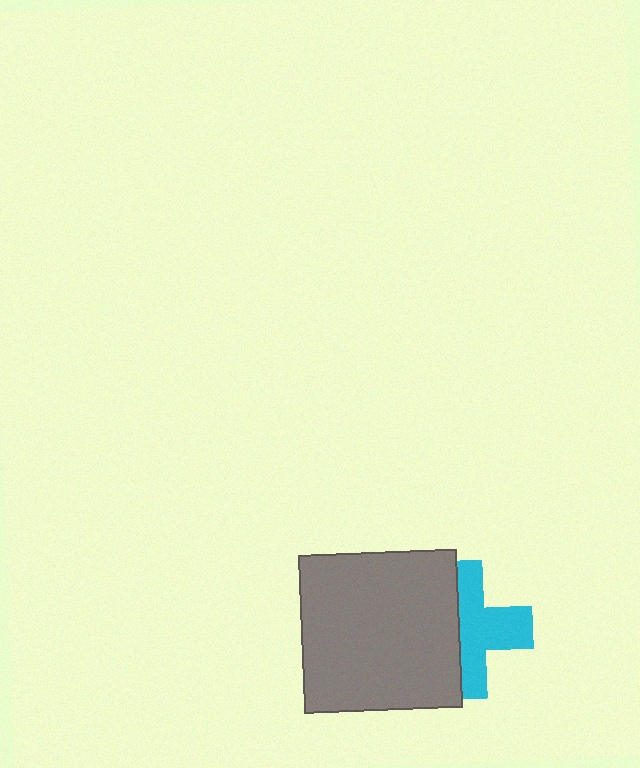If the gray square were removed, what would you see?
You would see the complete cyan cross.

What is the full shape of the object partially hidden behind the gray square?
The partially hidden object is a cyan cross.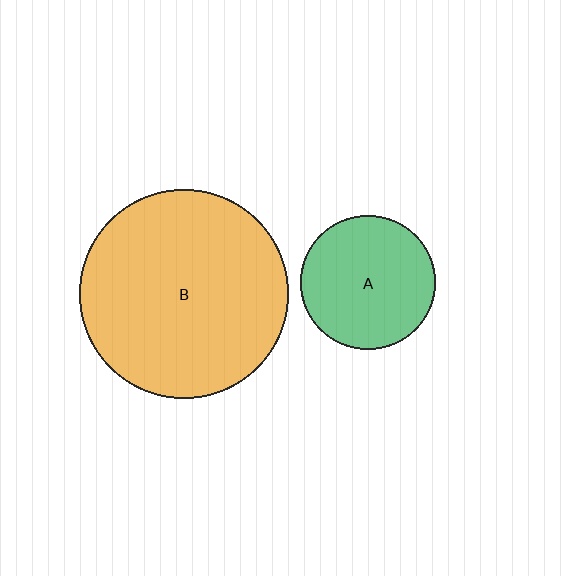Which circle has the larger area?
Circle B (orange).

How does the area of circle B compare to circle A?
Approximately 2.4 times.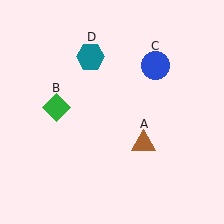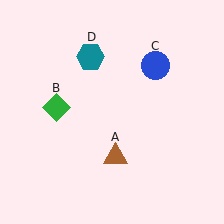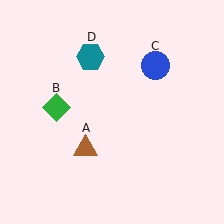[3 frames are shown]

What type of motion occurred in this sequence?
The brown triangle (object A) rotated clockwise around the center of the scene.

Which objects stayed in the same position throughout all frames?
Green diamond (object B) and blue circle (object C) and teal hexagon (object D) remained stationary.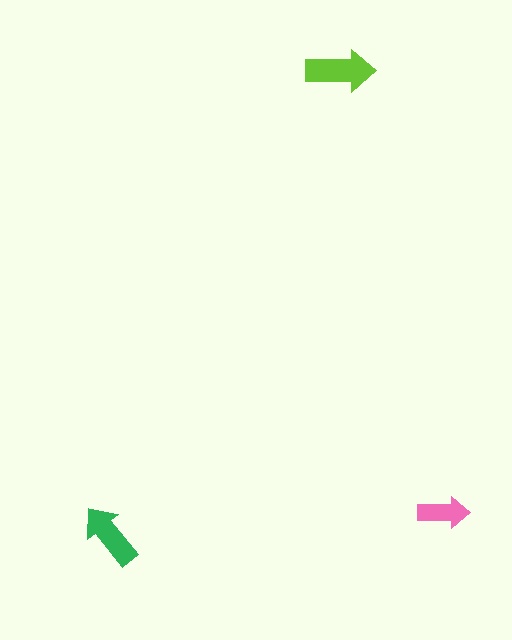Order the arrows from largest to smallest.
the lime one, the green one, the pink one.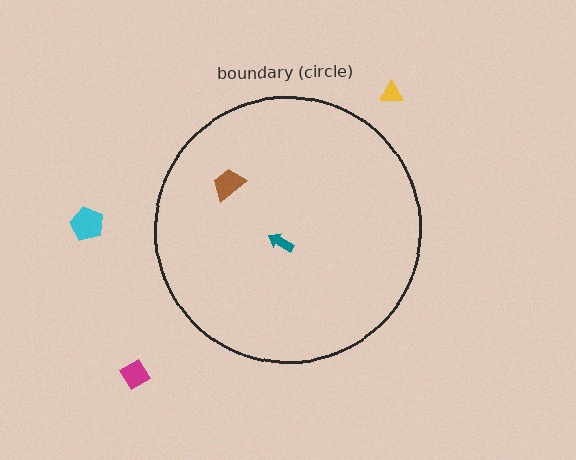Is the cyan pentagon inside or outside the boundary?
Outside.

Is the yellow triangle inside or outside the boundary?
Outside.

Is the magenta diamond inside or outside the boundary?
Outside.